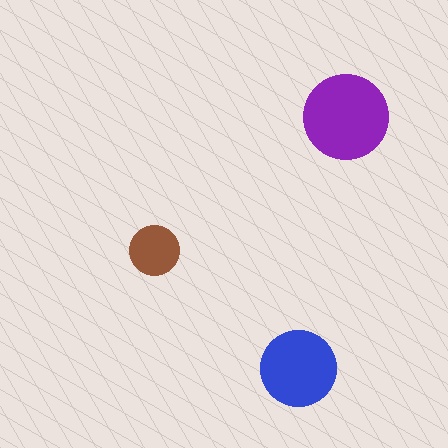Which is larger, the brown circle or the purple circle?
The purple one.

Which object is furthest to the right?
The purple circle is rightmost.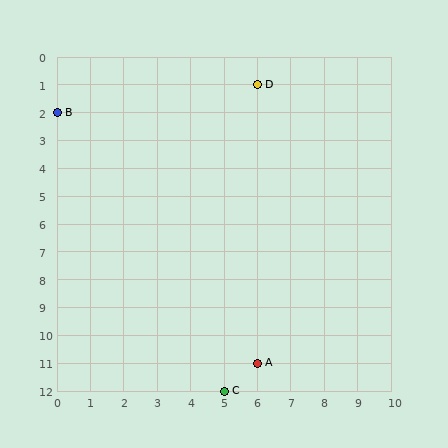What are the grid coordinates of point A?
Point A is at grid coordinates (6, 11).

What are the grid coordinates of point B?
Point B is at grid coordinates (0, 2).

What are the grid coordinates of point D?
Point D is at grid coordinates (6, 1).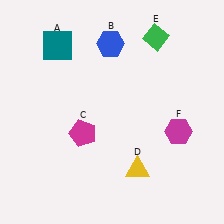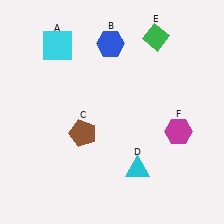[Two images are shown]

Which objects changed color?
A changed from teal to cyan. C changed from magenta to brown. D changed from yellow to cyan.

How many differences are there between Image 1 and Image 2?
There are 3 differences between the two images.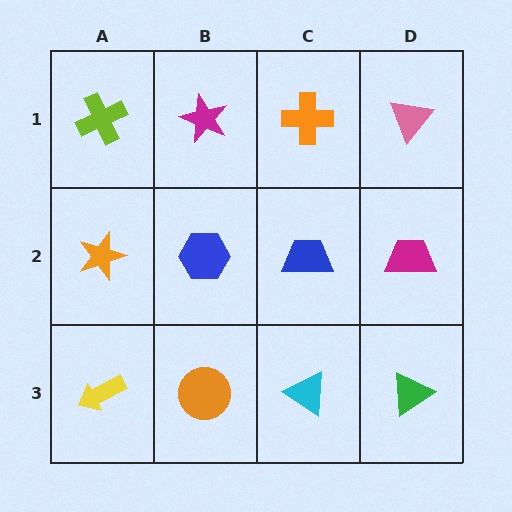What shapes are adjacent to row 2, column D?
A pink triangle (row 1, column D), a green triangle (row 3, column D), a blue trapezoid (row 2, column C).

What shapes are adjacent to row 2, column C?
An orange cross (row 1, column C), a cyan triangle (row 3, column C), a blue hexagon (row 2, column B), a magenta trapezoid (row 2, column D).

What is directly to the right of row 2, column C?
A magenta trapezoid.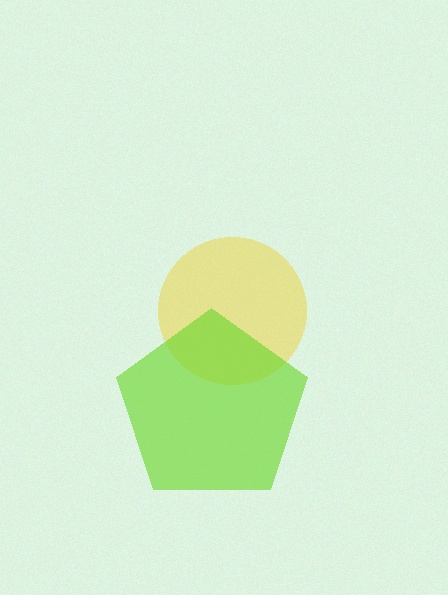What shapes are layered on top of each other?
The layered shapes are: a yellow circle, a lime pentagon.